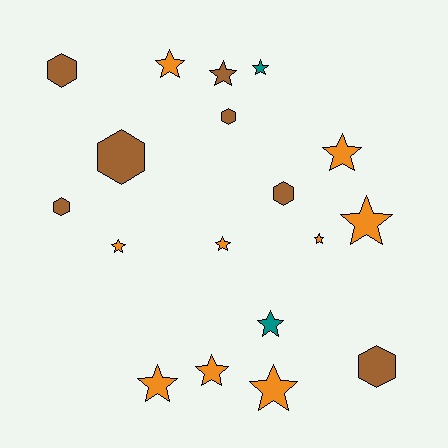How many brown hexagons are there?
There are 6 brown hexagons.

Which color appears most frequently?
Orange, with 9 objects.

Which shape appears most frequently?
Star, with 12 objects.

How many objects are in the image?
There are 18 objects.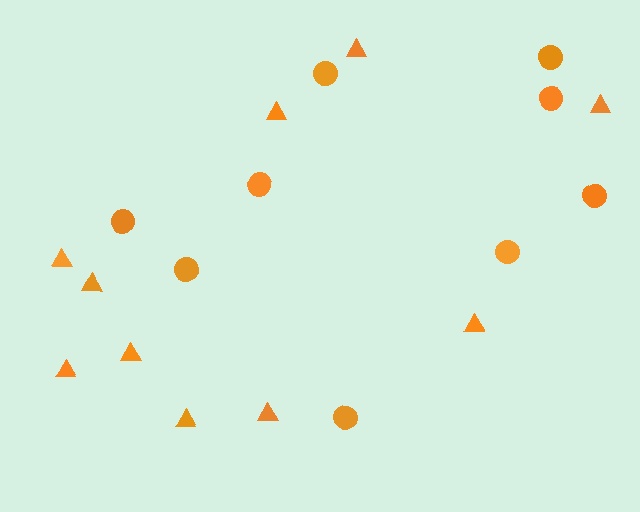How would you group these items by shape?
There are 2 groups: one group of triangles (10) and one group of circles (9).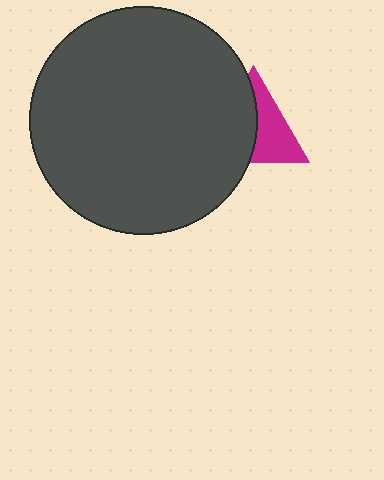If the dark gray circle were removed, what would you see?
You would see the complete magenta triangle.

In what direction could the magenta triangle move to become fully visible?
The magenta triangle could move right. That would shift it out from behind the dark gray circle entirely.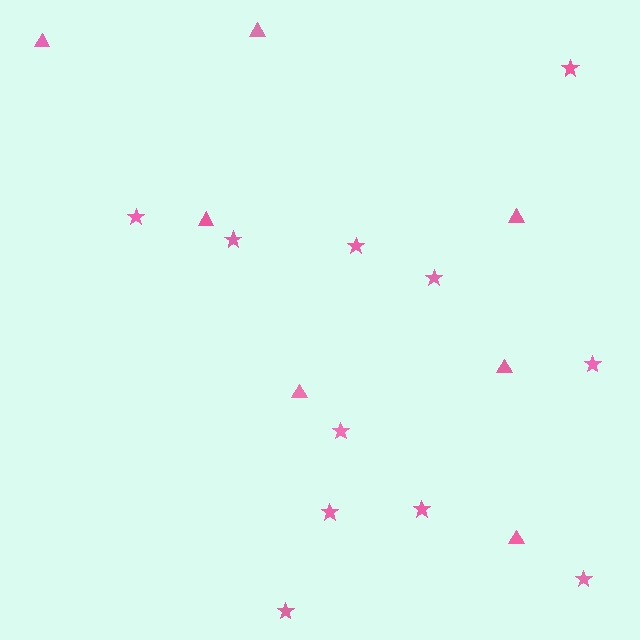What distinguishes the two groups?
There are 2 groups: one group of stars (11) and one group of triangles (7).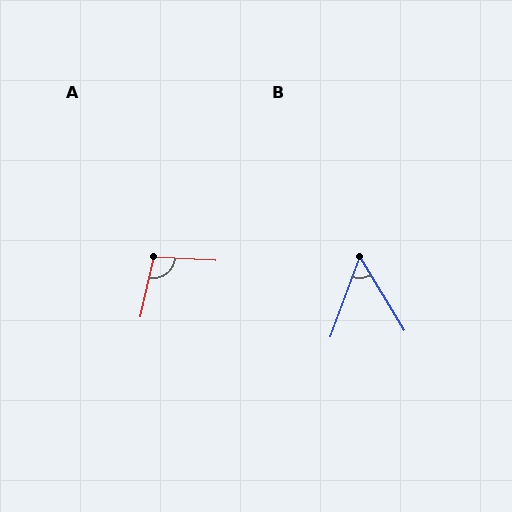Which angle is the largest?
A, at approximately 100 degrees.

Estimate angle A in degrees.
Approximately 100 degrees.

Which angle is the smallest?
B, at approximately 51 degrees.